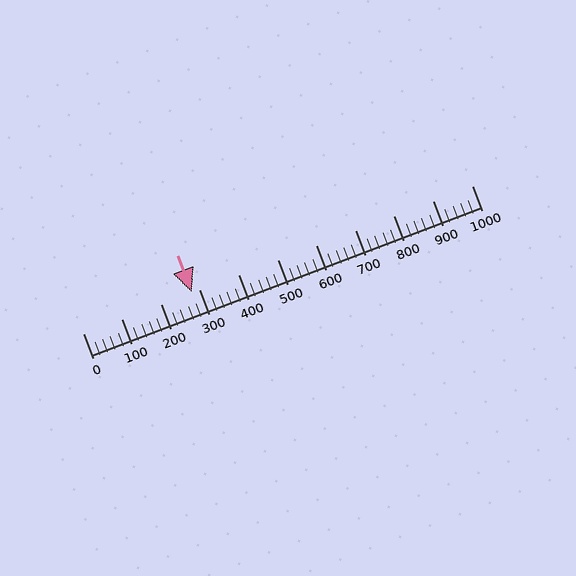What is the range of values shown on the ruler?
The ruler shows values from 0 to 1000.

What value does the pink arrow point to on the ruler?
The pink arrow points to approximately 280.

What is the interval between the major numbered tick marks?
The major tick marks are spaced 100 units apart.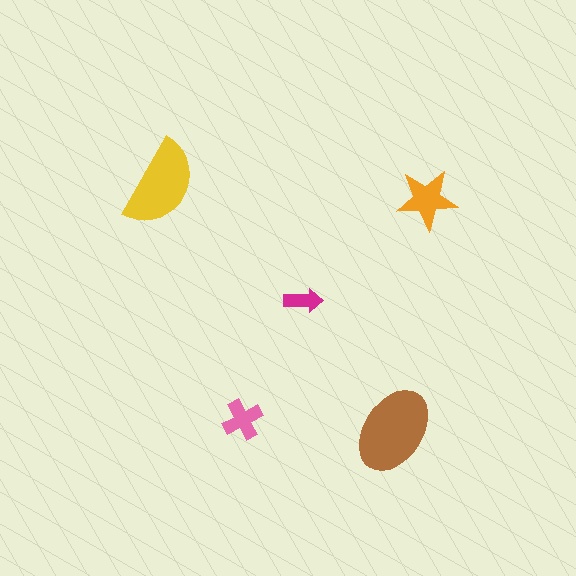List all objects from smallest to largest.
The magenta arrow, the pink cross, the orange star, the yellow semicircle, the brown ellipse.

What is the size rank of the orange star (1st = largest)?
3rd.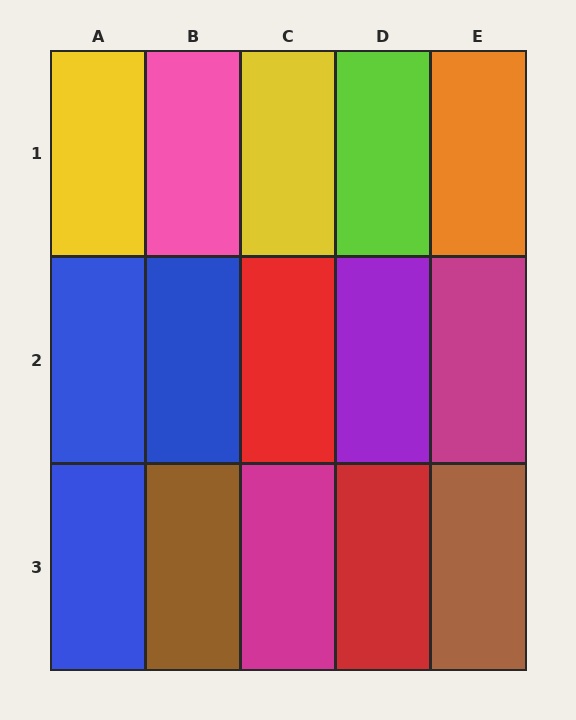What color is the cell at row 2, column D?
Purple.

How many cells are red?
2 cells are red.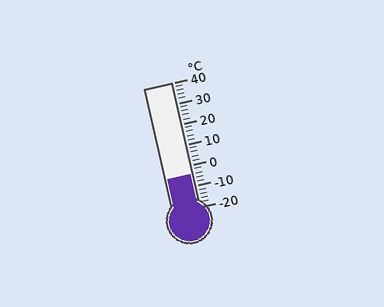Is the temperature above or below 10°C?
The temperature is below 10°C.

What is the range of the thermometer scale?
The thermometer scale ranges from -20°C to 40°C.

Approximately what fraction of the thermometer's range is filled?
The thermometer is filled to approximately 25% of its range.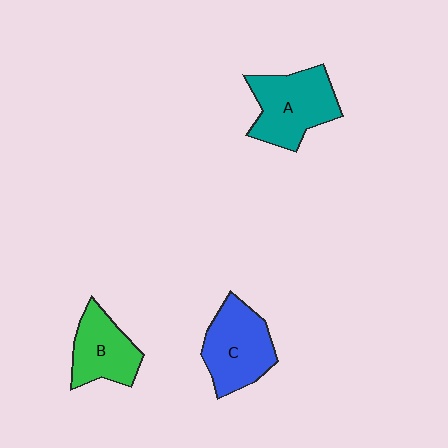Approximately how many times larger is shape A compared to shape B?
Approximately 1.3 times.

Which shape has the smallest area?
Shape B (green).